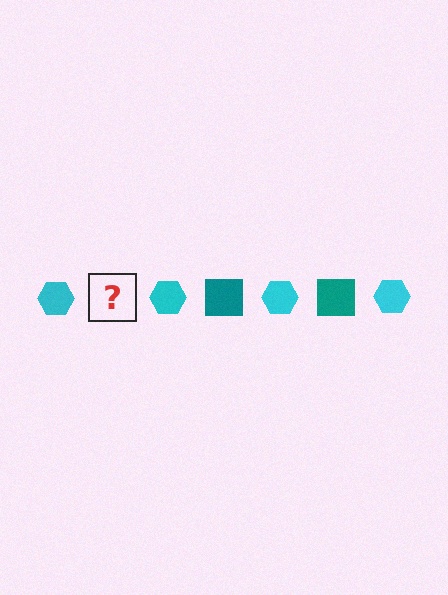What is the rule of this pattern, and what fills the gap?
The rule is that the pattern alternates between cyan hexagon and teal square. The gap should be filled with a teal square.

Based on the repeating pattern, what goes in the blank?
The blank should be a teal square.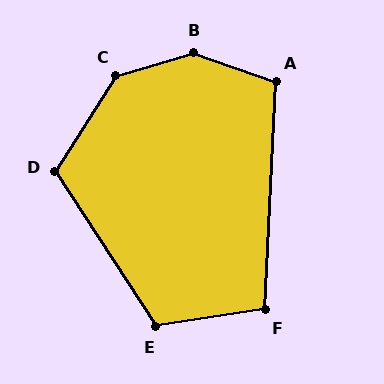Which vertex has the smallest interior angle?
F, at approximately 101 degrees.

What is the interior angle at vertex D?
Approximately 114 degrees (obtuse).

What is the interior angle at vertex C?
Approximately 139 degrees (obtuse).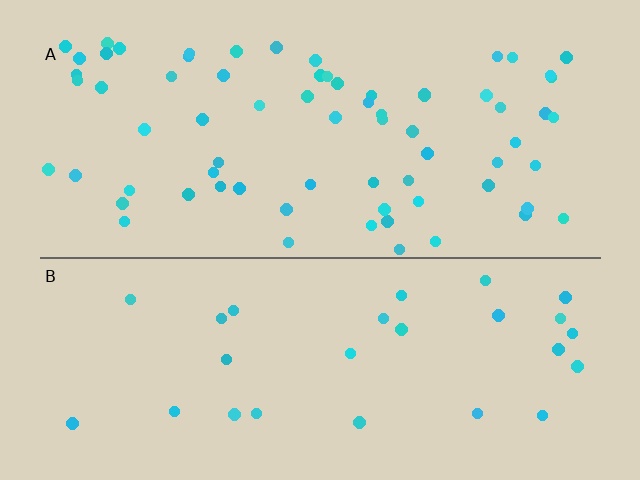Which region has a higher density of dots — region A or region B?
A (the top).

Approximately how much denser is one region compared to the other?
Approximately 2.6× — region A over region B.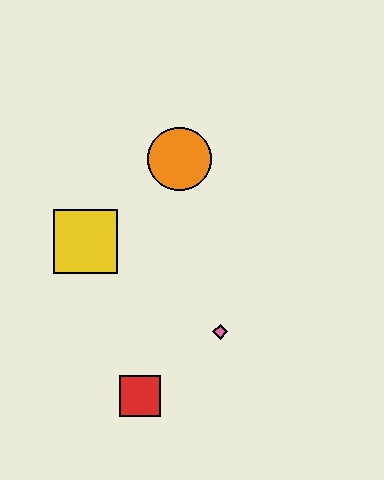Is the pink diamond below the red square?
No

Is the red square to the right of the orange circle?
No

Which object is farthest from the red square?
The orange circle is farthest from the red square.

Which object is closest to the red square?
The pink diamond is closest to the red square.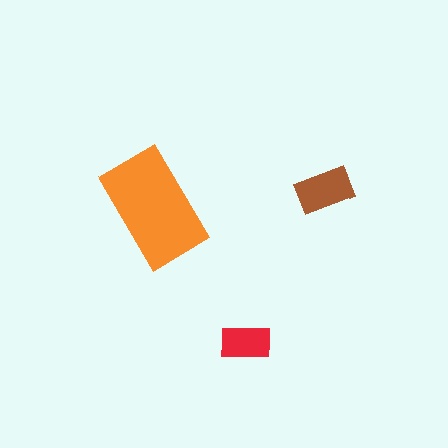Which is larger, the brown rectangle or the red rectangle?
The brown one.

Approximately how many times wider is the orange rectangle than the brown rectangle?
About 2 times wider.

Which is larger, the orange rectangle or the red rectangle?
The orange one.